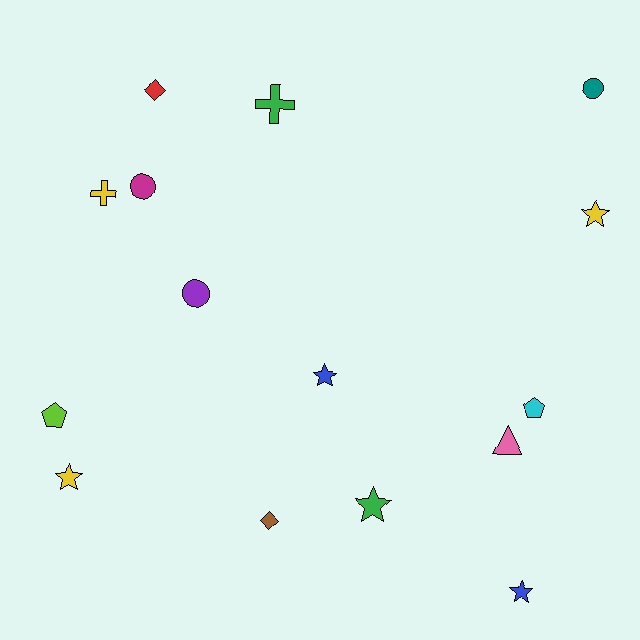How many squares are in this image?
There are no squares.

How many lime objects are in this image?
There is 1 lime object.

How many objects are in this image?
There are 15 objects.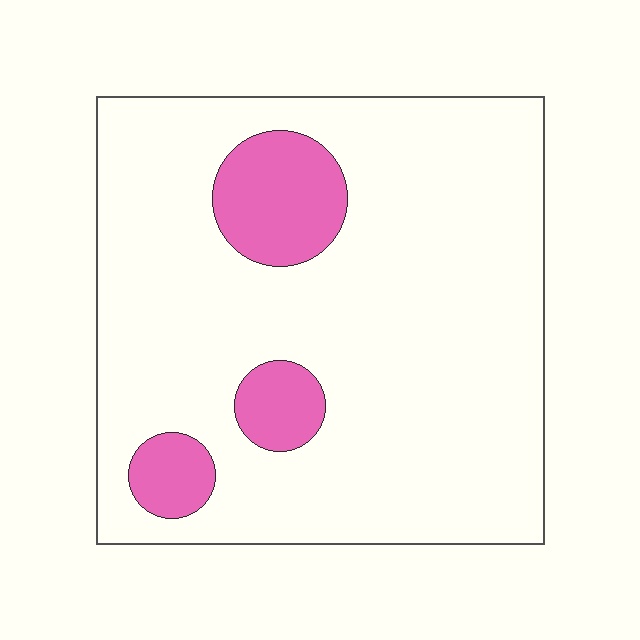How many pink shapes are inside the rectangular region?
3.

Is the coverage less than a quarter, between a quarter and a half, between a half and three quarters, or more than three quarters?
Less than a quarter.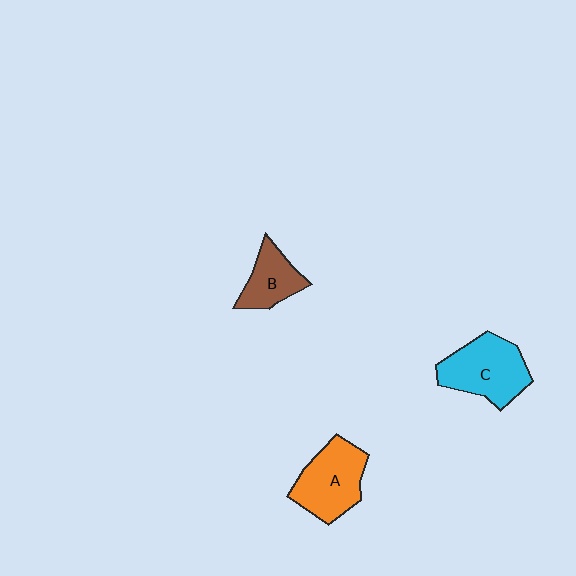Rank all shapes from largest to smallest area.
From largest to smallest: C (cyan), A (orange), B (brown).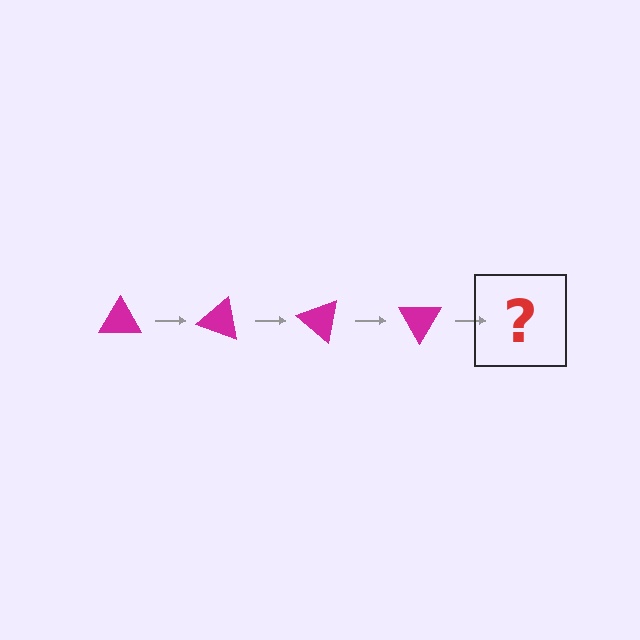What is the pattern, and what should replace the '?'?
The pattern is that the triangle rotates 20 degrees each step. The '?' should be a magenta triangle rotated 80 degrees.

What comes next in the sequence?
The next element should be a magenta triangle rotated 80 degrees.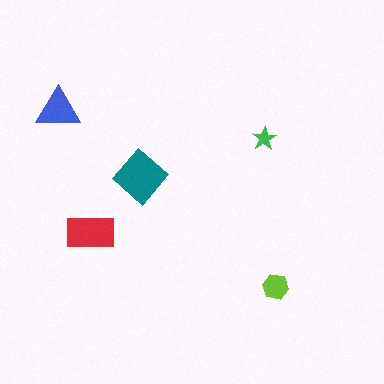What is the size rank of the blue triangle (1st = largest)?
3rd.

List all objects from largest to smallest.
The teal diamond, the red rectangle, the blue triangle, the lime hexagon, the green star.